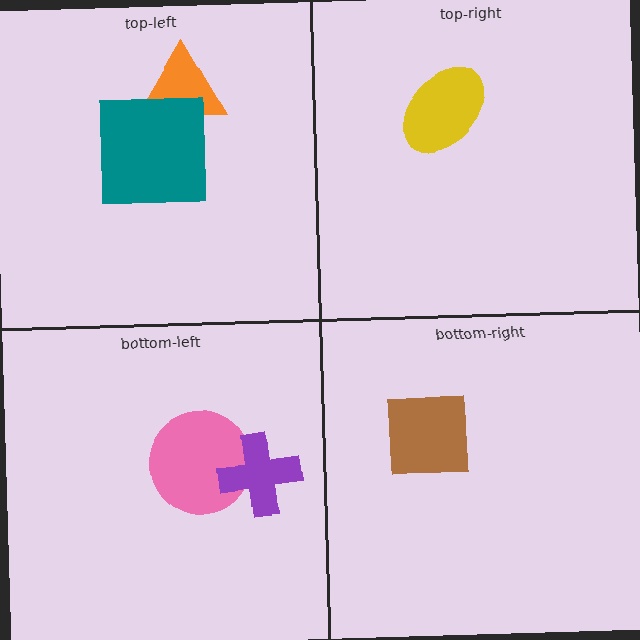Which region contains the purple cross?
The bottom-left region.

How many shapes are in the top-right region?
1.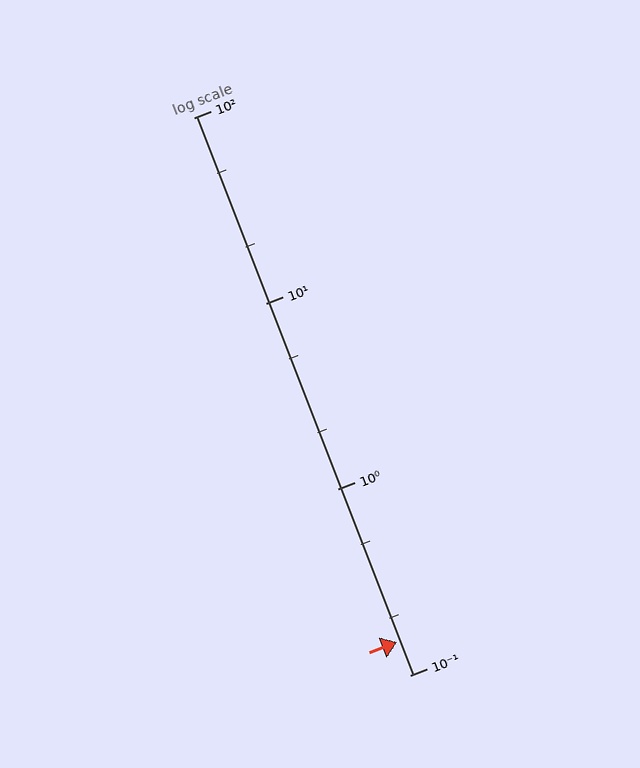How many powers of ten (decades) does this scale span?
The scale spans 3 decades, from 0.1 to 100.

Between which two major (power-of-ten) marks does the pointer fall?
The pointer is between 0.1 and 1.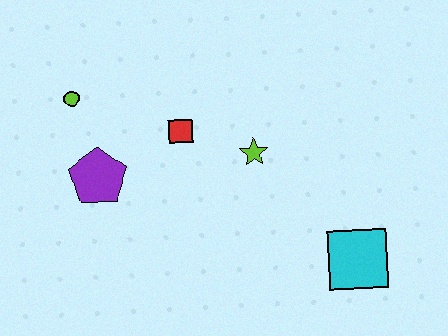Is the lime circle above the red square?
Yes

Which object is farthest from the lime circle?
The cyan square is farthest from the lime circle.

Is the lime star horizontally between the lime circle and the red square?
No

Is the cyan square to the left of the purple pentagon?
No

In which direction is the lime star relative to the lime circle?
The lime star is to the right of the lime circle.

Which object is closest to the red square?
The lime star is closest to the red square.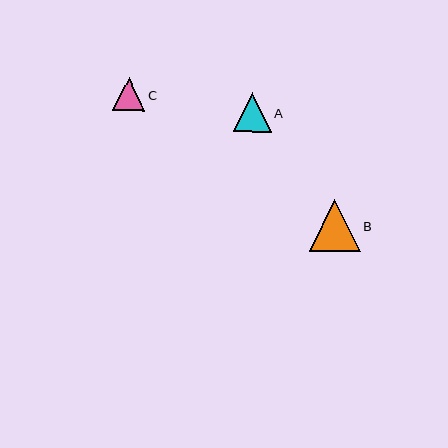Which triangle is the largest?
Triangle B is the largest with a size of approximately 51 pixels.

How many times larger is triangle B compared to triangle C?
Triangle B is approximately 1.6 times the size of triangle C.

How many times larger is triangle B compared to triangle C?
Triangle B is approximately 1.6 times the size of triangle C.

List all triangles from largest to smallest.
From largest to smallest: B, A, C.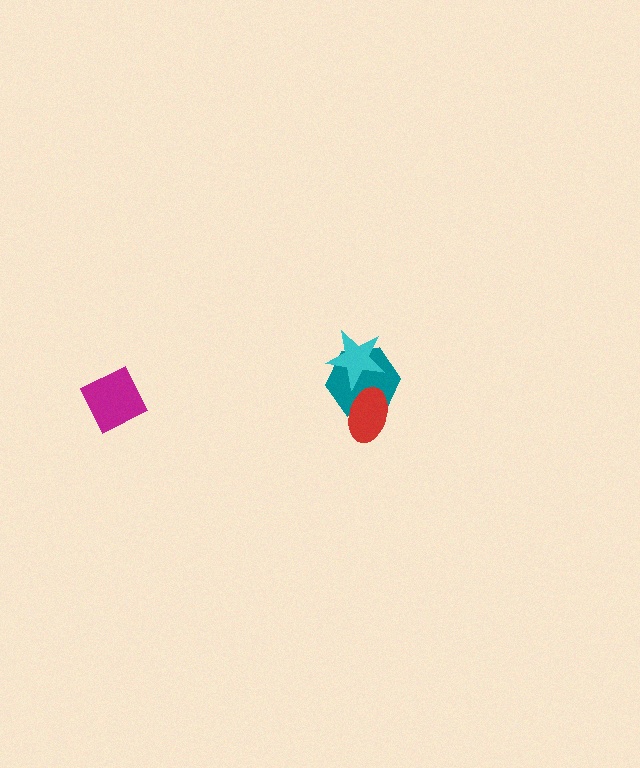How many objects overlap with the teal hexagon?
2 objects overlap with the teal hexagon.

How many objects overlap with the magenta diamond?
0 objects overlap with the magenta diamond.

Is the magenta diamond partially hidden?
No, no other shape covers it.